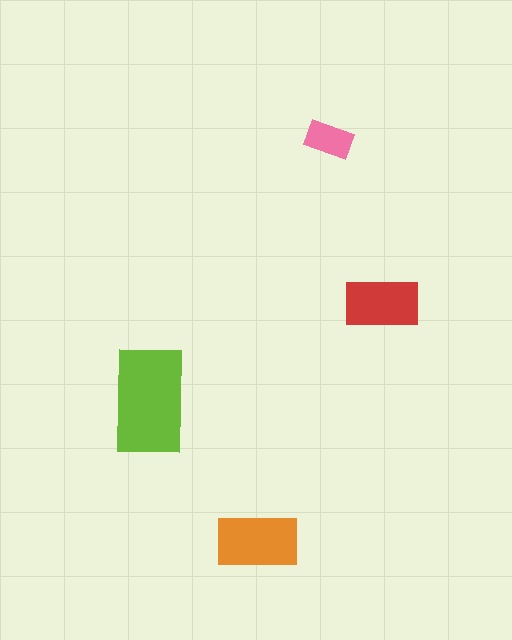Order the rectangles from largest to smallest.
the lime one, the orange one, the red one, the pink one.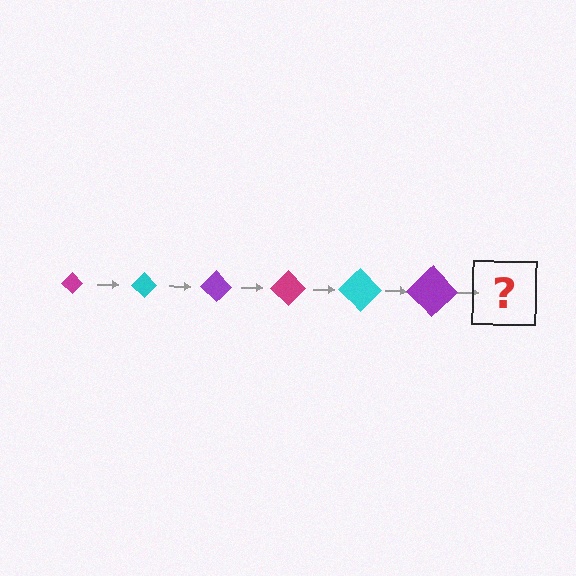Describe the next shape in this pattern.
It should be a magenta diamond, larger than the previous one.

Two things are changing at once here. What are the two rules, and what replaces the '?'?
The two rules are that the diamond grows larger each step and the color cycles through magenta, cyan, and purple. The '?' should be a magenta diamond, larger than the previous one.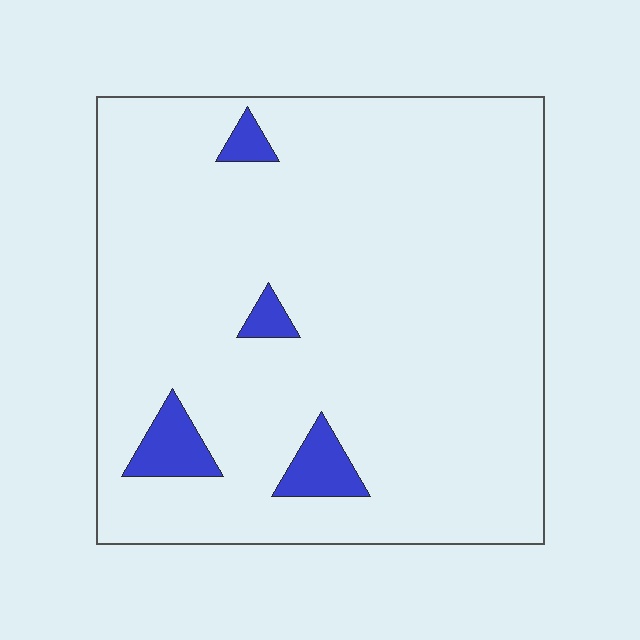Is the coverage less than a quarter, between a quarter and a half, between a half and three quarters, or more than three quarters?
Less than a quarter.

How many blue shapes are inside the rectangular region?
4.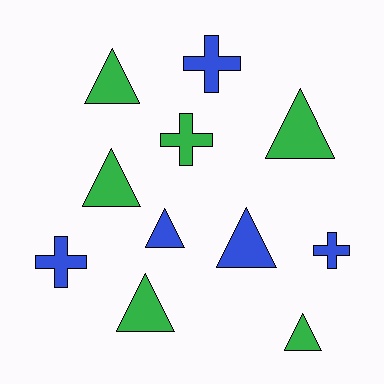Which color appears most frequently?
Green, with 6 objects.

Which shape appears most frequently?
Triangle, with 7 objects.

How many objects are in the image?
There are 11 objects.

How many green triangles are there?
There are 5 green triangles.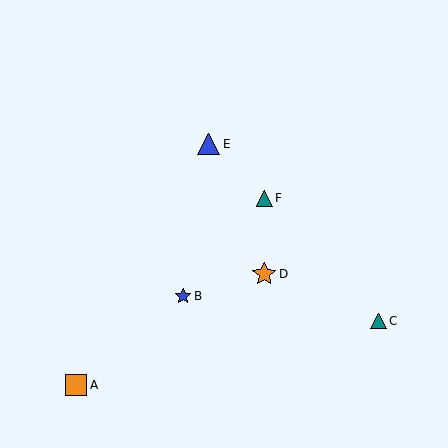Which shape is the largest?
The orange star (labeled D) is the largest.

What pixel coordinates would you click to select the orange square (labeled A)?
Click at (76, 385) to select the orange square A.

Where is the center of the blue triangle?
The center of the blue triangle is at (209, 144).